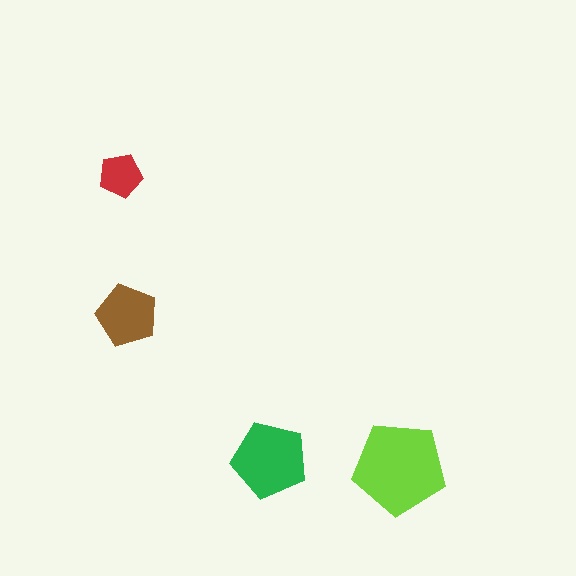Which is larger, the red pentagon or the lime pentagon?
The lime one.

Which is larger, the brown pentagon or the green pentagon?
The green one.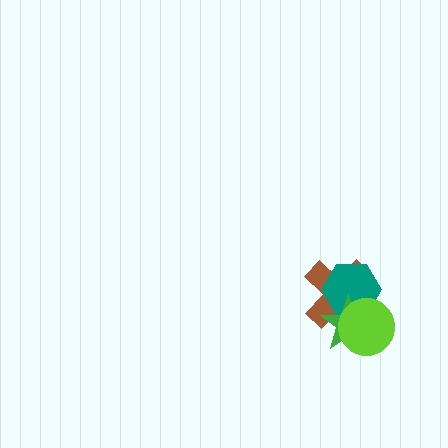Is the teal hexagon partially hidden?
Yes, it is partially covered by another shape.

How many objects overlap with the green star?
3 objects overlap with the green star.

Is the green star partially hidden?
Yes, it is partially covered by another shape.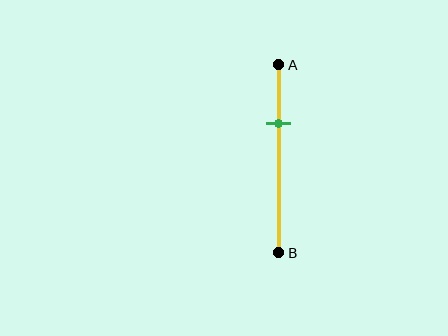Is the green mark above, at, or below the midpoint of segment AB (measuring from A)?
The green mark is above the midpoint of segment AB.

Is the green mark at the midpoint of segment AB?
No, the mark is at about 30% from A, not at the 50% midpoint.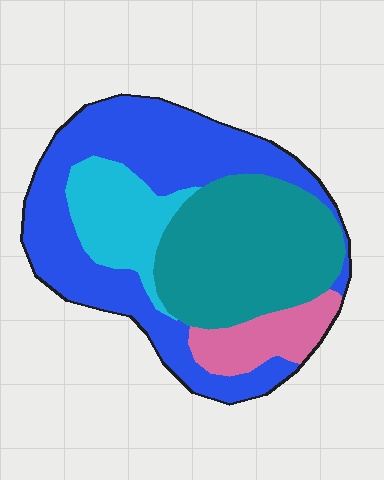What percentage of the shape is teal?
Teal covers 32% of the shape.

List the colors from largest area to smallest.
From largest to smallest: blue, teal, cyan, pink.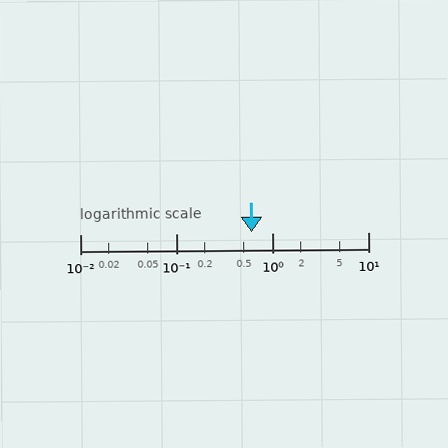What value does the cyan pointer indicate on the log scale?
The pointer indicates approximately 0.61.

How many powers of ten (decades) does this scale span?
The scale spans 3 decades, from 0.01 to 10.